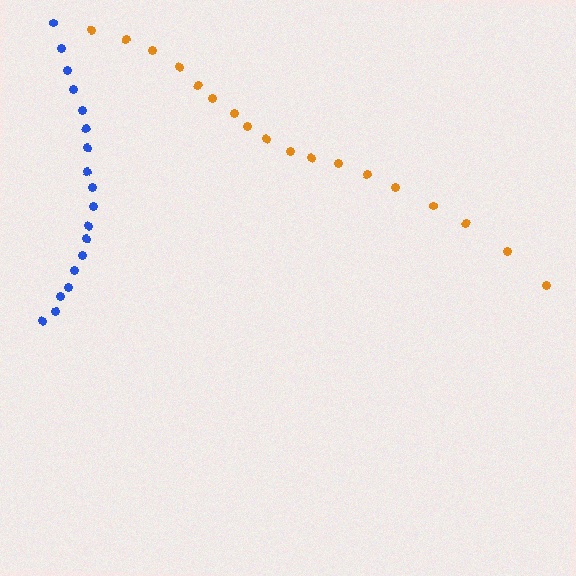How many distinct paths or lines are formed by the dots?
There are 2 distinct paths.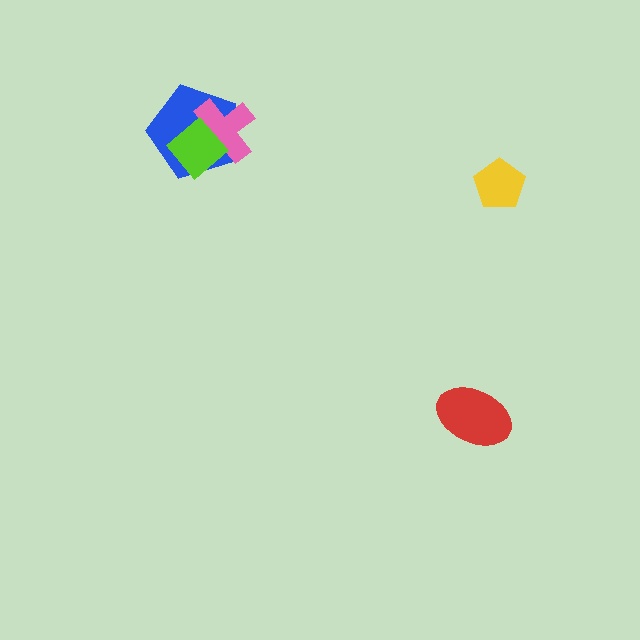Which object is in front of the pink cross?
The lime diamond is in front of the pink cross.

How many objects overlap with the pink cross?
2 objects overlap with the pink cross.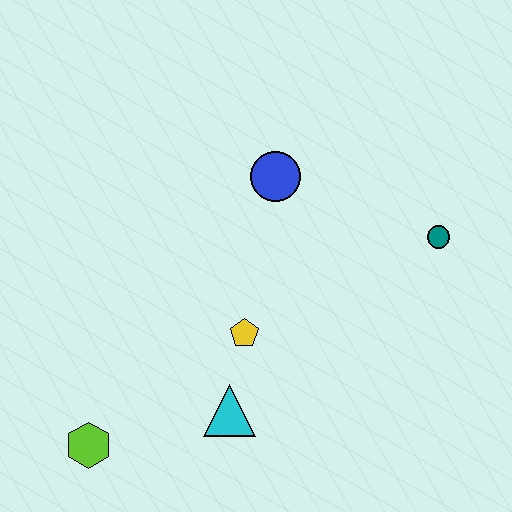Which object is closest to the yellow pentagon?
The cyan triangle is closest to the yellow pentagon.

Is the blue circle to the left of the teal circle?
Yes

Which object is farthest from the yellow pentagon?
The teal circle is farthest from the yellow pentagon.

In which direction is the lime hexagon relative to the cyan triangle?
The lime hexagon is to the left of the cyan triangle.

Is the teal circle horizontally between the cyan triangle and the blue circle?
No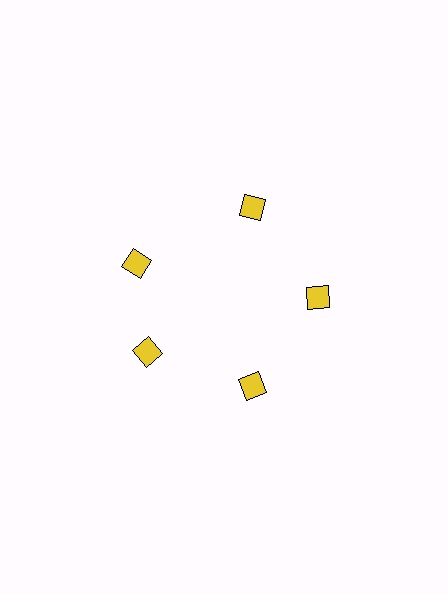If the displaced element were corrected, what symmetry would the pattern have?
It would have 5-fold rotational symmetry — the pattern would map onto itself every 72 degrees.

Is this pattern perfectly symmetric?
No. The 5 yellow squares are arranged in a ring, but one element near the 10 o'clock position is rotated out of alignment along the ring, breaking the 5-fold rotational symmetry.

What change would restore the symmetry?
The symmetry would be restored by rotating it back into even spacing with its neighbors so that all 5 squares sit at equal angles and equal distance from the center.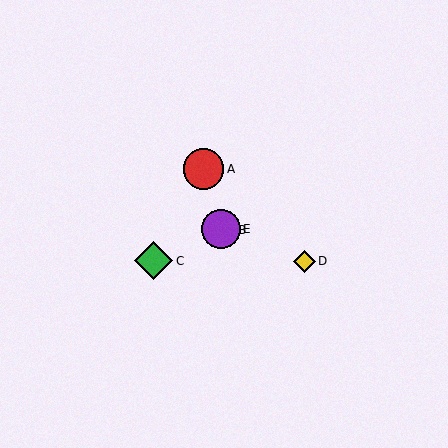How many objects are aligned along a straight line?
3 objects (B, D, E) are aligned along a straight line.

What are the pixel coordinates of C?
Object C is at (154, 261).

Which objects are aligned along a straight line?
Objects B, D, E are aligned along a straight line.